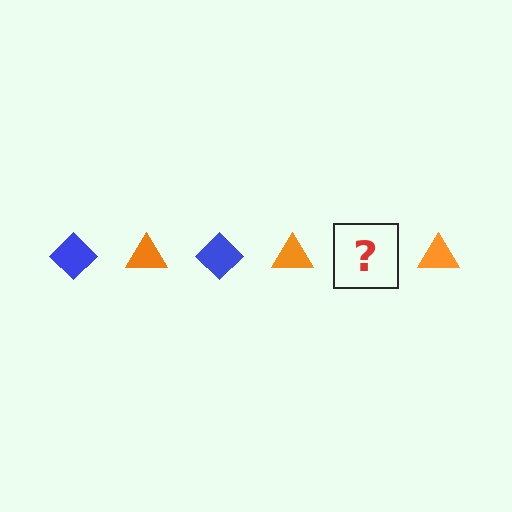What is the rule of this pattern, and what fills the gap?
The rule is that the pattern alternates between blue diamond and orange triangle. The gap should be filled with a blue diamond.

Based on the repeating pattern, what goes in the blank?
The blank should be a blue diamond.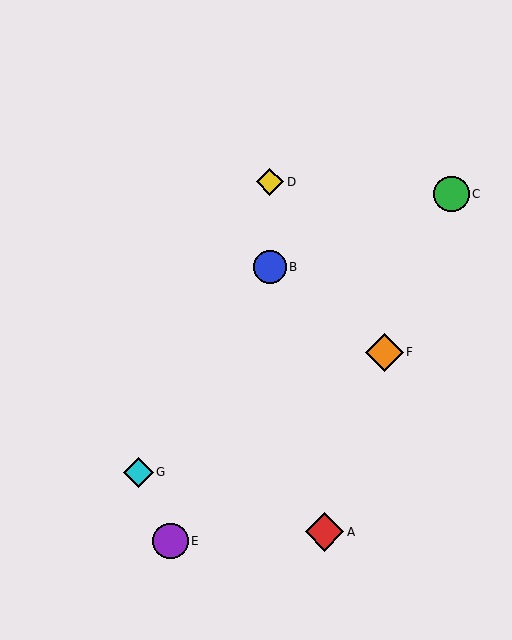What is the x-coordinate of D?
Object D is at x≈270.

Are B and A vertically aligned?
No, B is at x≈270 and A is at x≈325.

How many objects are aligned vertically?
2 objects (B, D) are aligned vertically.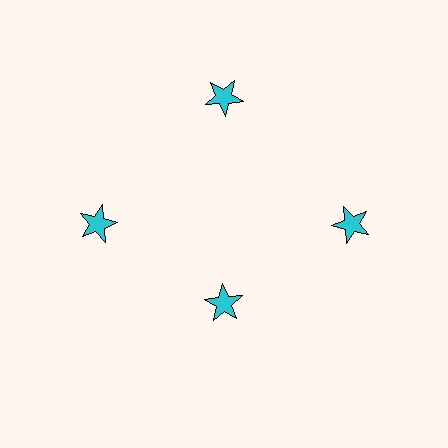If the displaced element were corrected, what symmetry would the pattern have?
It would have 4-fold rotational symmetry — the pattern would map onto itself every 90 degrees.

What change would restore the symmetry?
The symmetry would be restored by moving it outward, back onto the ring so that all 4 stars sit at equal angles and equal distance from the center.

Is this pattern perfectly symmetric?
No. The 4 cyan stars are arranged in a ring, but one element near the 6 o'clock position is pulled inward toward the center, breaking the 4-fold rotational symmetry.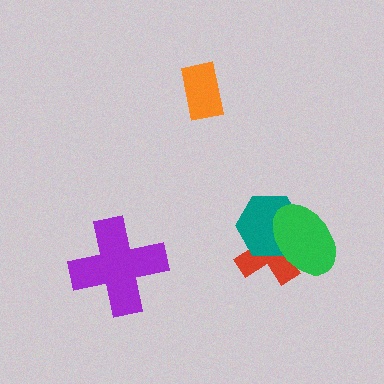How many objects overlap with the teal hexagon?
2 objects overlap with the teal hexagon.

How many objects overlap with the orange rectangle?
0 objects overlap with the orange rectangle.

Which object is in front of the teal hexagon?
The green ellipse is in front of the teal hexagon.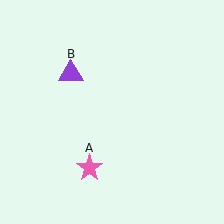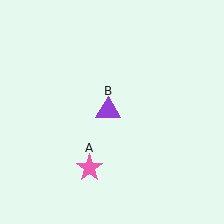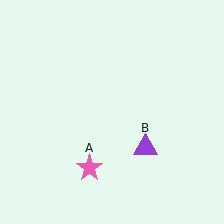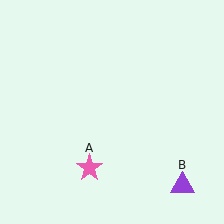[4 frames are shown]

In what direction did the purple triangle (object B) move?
The purple triangle (object B) moved down and to the right.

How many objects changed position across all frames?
1 object changed position: purple triangle (object B).